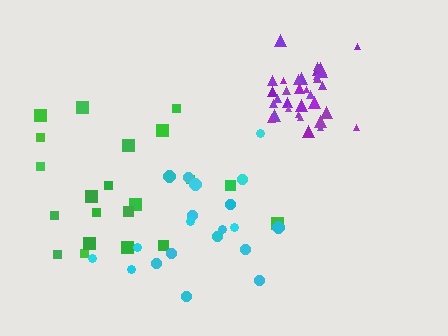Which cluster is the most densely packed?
Purple.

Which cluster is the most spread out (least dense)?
Green.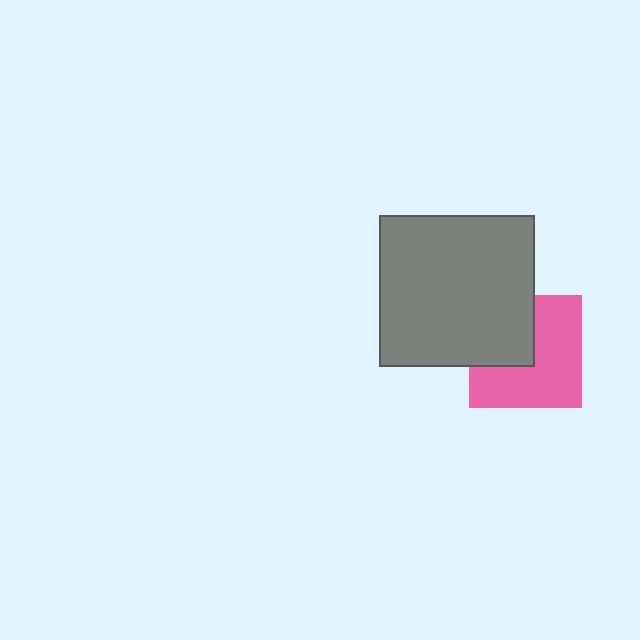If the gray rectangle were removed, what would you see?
You would see the complete pink square.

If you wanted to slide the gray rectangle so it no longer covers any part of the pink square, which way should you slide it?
Slide it toward the upper-left — that is the most direct way to separate the two shapes.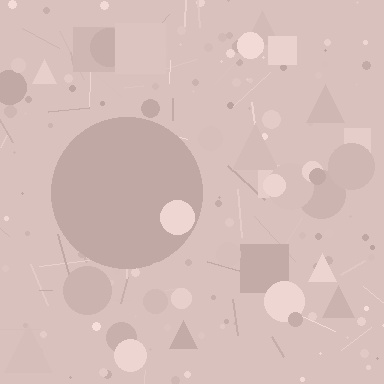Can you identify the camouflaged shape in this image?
The camouflaged shape is a circle.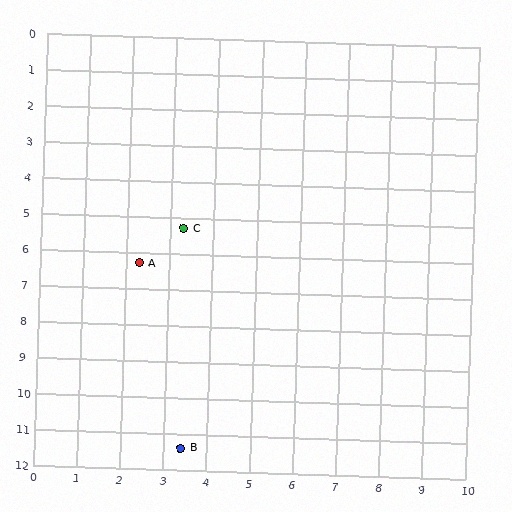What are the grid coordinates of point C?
Point C is at approximately (3.3, 5.3).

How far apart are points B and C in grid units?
Points B and C are about 6.1 grid units apart.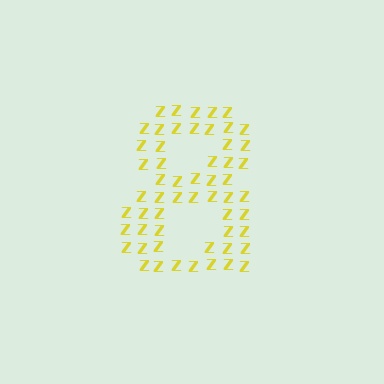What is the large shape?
The large shape is the digit 8.